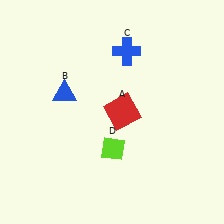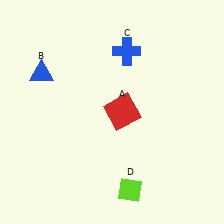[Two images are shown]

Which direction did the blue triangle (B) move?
The blue triangle (B) moved left.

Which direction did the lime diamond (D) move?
The lime diamond (D) moved down.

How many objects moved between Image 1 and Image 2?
2 objects moved between the two images.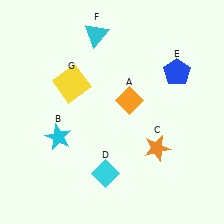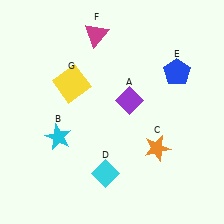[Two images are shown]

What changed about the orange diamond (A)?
In Image 1, A is orange. In Image 2, it changed to purple.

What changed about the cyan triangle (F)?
In Image 1, F is cyan. In Image 2, it changed to magenta.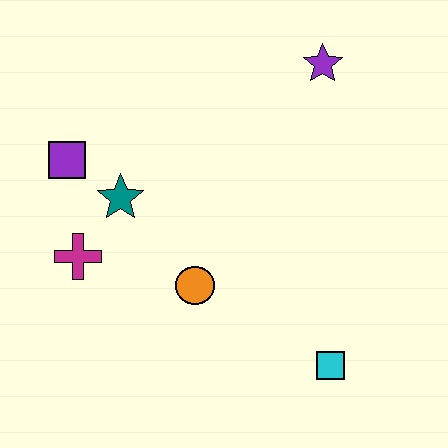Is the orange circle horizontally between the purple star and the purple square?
Yes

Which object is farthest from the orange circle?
The purple star is farthest from the orange circle.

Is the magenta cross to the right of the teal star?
No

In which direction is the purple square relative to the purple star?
The purple square is to the left of the purple star.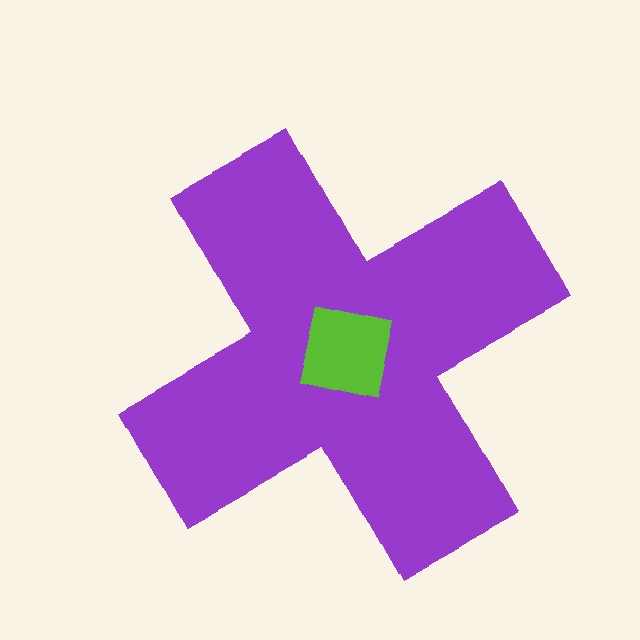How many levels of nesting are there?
2.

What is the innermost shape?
The lime square.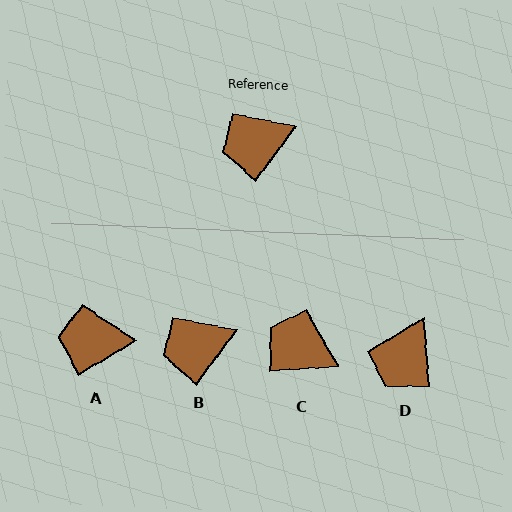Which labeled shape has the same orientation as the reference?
B.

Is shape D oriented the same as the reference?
No, it is off by about 41 degrees.